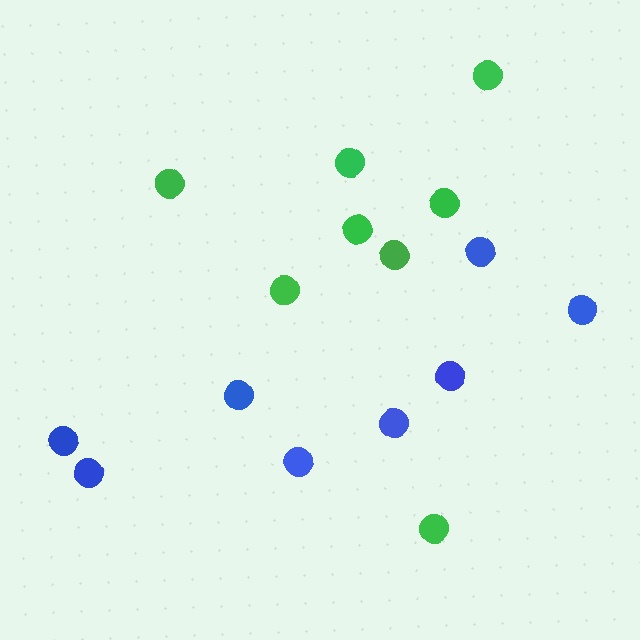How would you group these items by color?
There are 2 groups: one group of green circles (8) and one group of blue circles (8).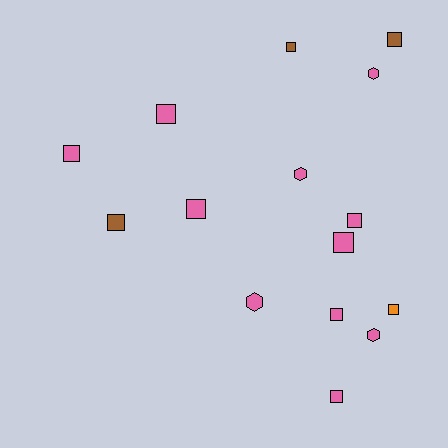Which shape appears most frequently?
Square, with 11 objects.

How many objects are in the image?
There are 15 objects.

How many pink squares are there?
There are 7 pink squares.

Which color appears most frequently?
Pink, with 11 objects.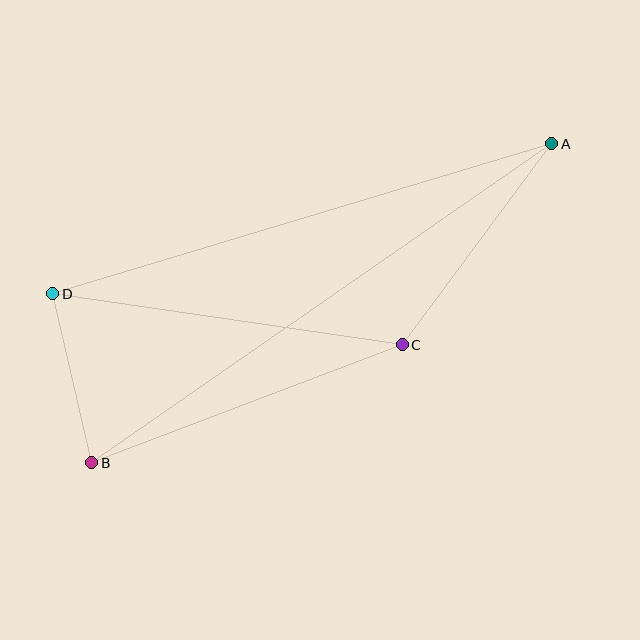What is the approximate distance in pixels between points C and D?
The distance between C and D is approximately 353 pixels.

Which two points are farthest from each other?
Points A and B are farthest from each other.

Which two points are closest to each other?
Points B and D are closest to each other.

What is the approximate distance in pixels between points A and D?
The distance between A and D is approximately 521 pixels.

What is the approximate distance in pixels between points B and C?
The distance between B and C is approximately 332 pixels.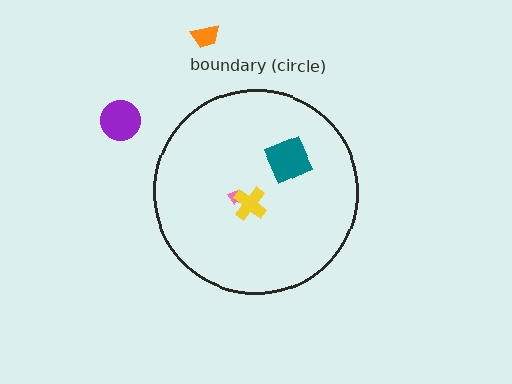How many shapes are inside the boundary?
3 inside, 2 outside.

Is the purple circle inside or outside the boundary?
Outside.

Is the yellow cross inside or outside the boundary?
Inside.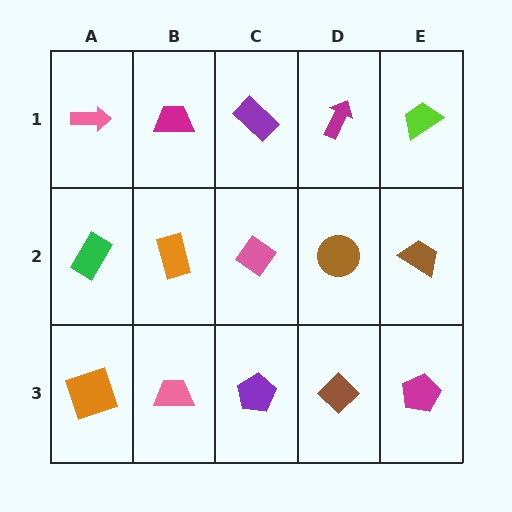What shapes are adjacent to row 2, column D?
A magenta arrow (row 1, column D), a brown diamond (row 3, column D), a pink diamond (row 2, column C), a brown trapezoid (row 2, column E).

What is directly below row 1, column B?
An orange rectangle.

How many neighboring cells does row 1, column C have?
3.